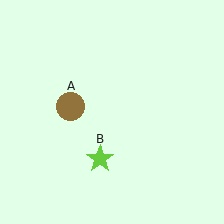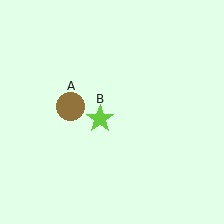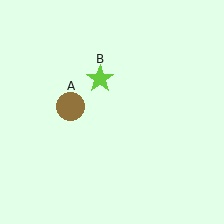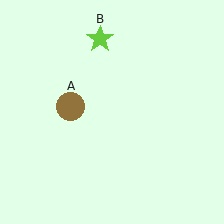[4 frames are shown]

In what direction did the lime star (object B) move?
The lime star (object B) moved up.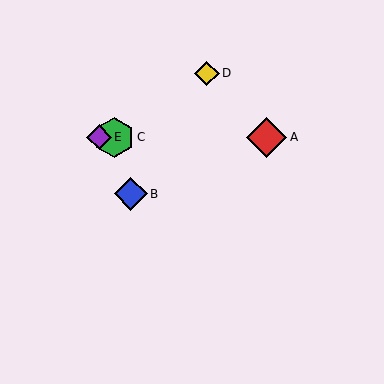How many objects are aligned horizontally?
3 objects (A, C, E) are aligned horizontally.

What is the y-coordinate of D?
Object D is at y≈73.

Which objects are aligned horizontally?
Objects A, C, E are aligned horizontally.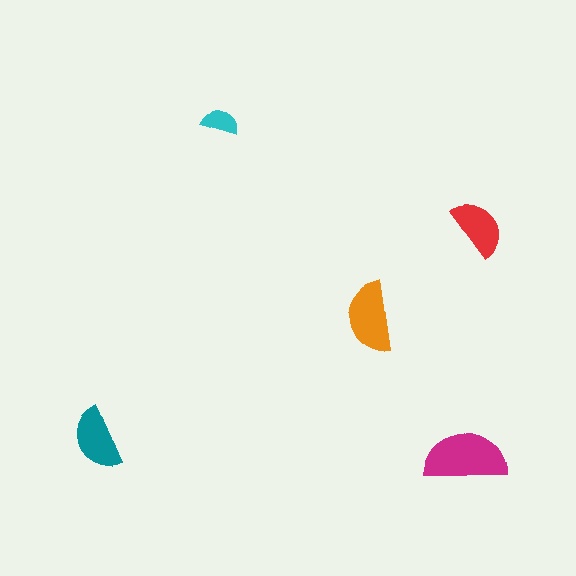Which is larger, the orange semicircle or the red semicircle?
The orange one.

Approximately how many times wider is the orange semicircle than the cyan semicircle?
About 2 times wider.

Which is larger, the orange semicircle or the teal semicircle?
The orange one.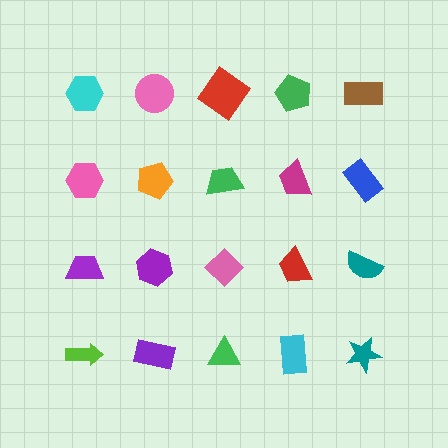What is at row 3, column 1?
A purple trapezoid.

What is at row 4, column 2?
A purple rectangle.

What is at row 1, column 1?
A cyan hexagon.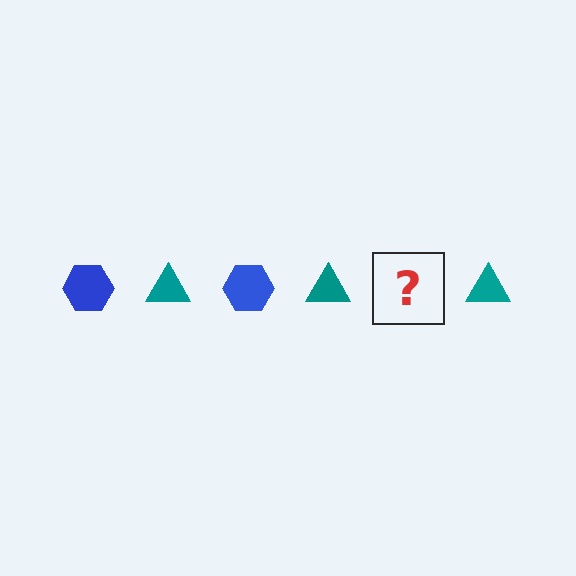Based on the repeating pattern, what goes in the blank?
The blank should be a blue hexagon.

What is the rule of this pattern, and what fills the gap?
The rule is that the pattern alternates between blue hexagon and teal triangle. The gap should be filled with a blue hexagon.